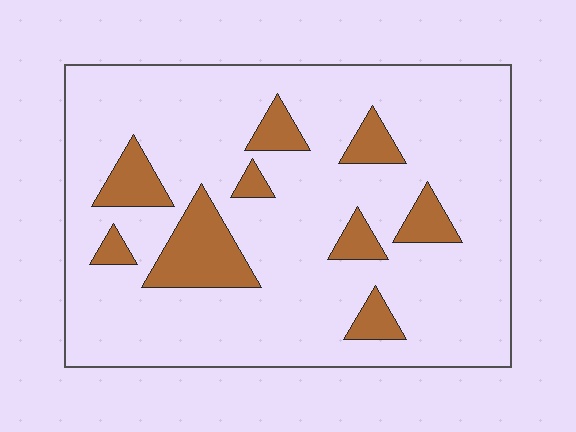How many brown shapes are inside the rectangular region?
9.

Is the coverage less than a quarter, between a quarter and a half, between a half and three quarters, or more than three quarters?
Less than a quarter.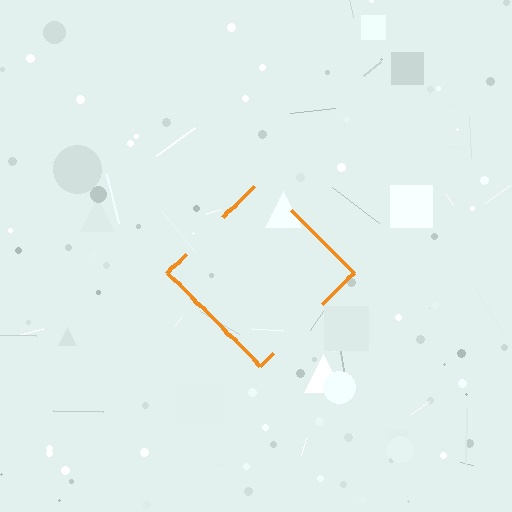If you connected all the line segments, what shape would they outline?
They would outline a diamond.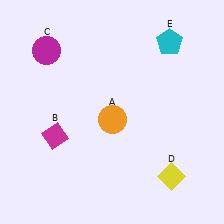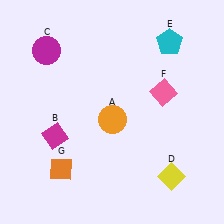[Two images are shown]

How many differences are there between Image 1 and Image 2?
There are 2 differences between the two images.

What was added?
A pink diamond (F), an orange diamond (G) were added in Image 2.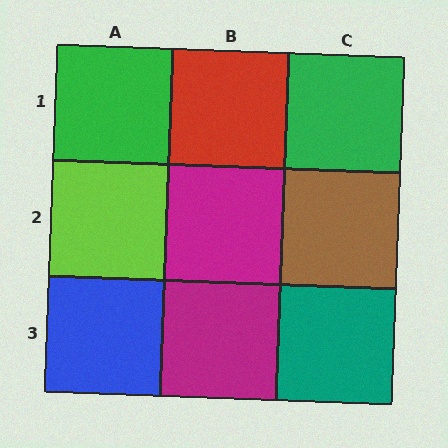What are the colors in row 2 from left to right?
Lime, magenta, brown.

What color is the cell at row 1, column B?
Red.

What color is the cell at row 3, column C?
Teal.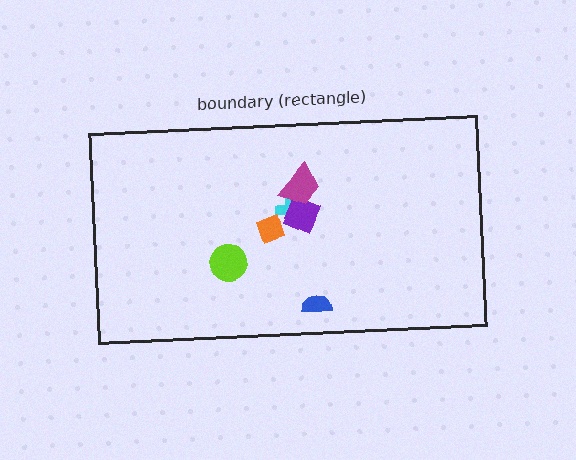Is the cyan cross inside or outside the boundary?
Inside.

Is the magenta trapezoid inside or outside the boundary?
Inside.